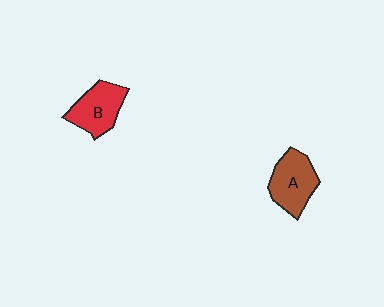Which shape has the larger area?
Shape A (brown).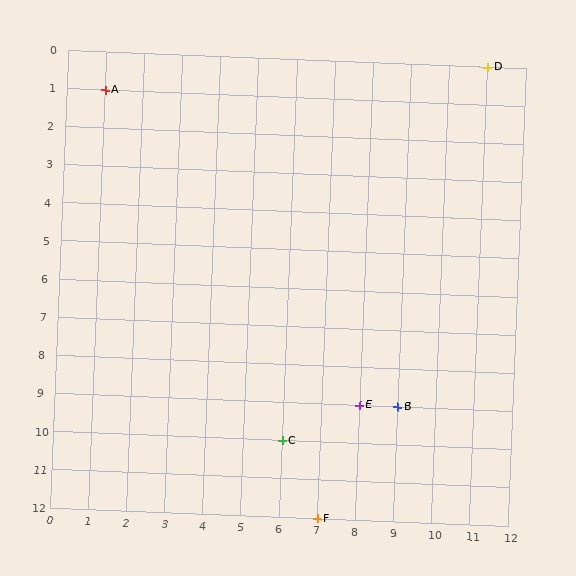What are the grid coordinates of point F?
Point F is at grid coordinates (7, 12).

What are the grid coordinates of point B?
Point B is at grid coordinates (9, 9).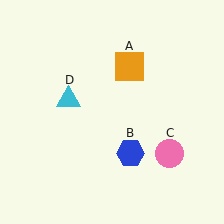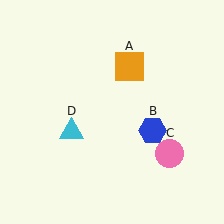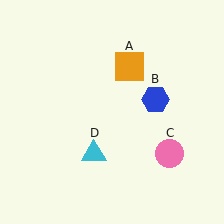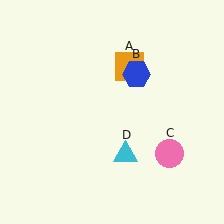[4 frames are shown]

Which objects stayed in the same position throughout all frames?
Orange square (object A) and pink circle (object C) remained stationary.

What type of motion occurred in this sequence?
The blue hexagon (object B), cyan triangle (object D) rotated counterclockwise around the center of the scene.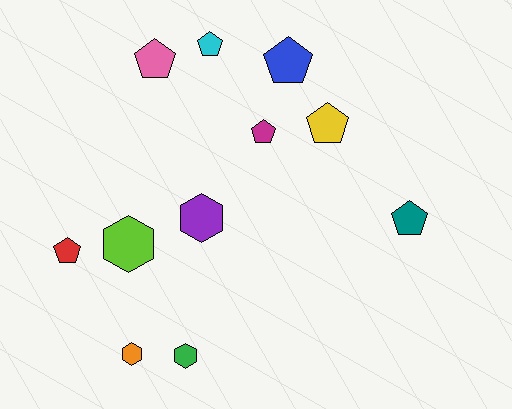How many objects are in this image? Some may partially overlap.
There are 11 objects.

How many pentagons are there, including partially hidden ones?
There are 7 pentagons.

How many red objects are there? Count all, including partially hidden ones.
There is 1 red object.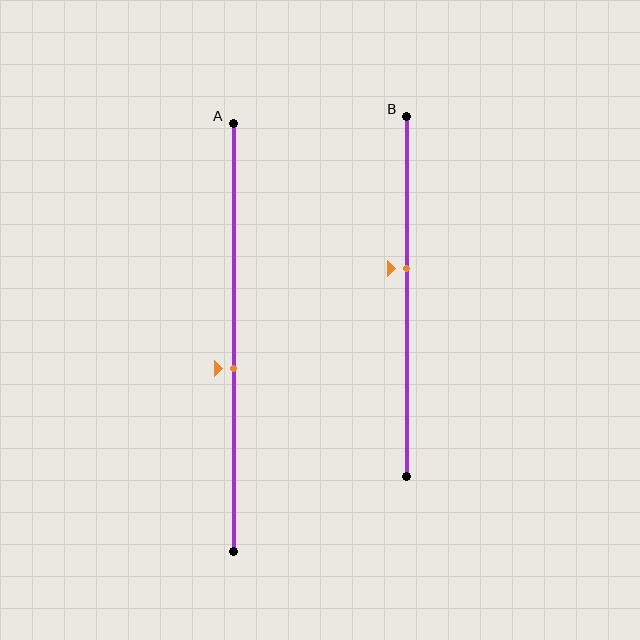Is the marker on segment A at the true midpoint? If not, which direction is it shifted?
No, the marker on segment A is shifted downward by about 7% of the segment length.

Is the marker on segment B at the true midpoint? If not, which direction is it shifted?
No, the marker on segment B is shifted upward by about 8% of the segment length.